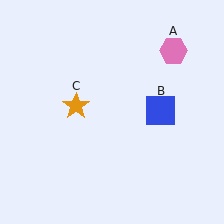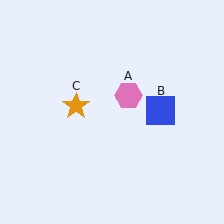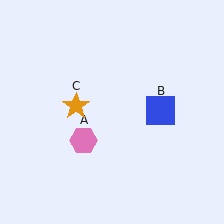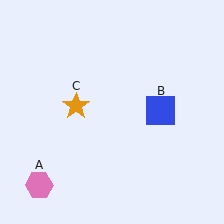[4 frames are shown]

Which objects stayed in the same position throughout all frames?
Blue square (object B) and orange star (object C) remained stationary.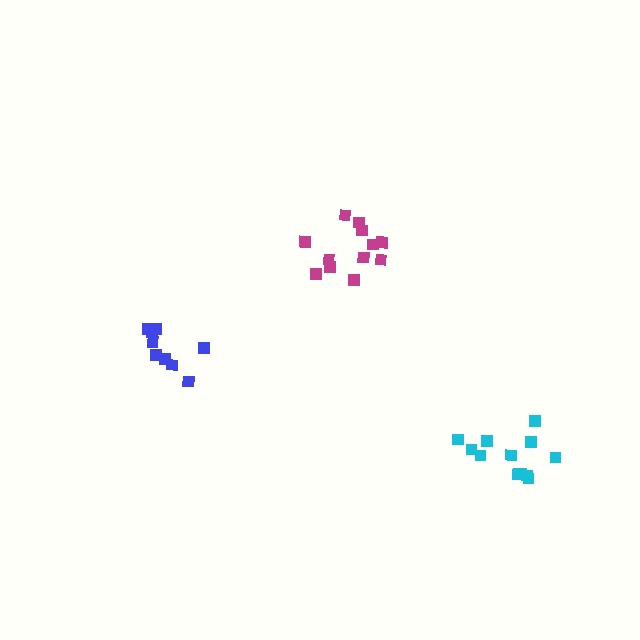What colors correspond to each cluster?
The clusters are colored: magenta, blue, cyan.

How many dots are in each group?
Group 1: 12 dots, Group 2: 9 dots, Group 3: 12 dots (33 total).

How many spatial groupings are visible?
There are 3 spatial groupings.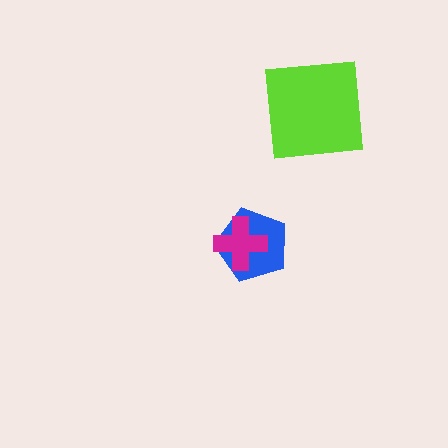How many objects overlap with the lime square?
0 objects overlap with the lime square.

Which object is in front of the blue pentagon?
The magenta cross is in front of the blue pentagon.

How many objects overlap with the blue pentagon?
1 object overlaps with the blue pentagon.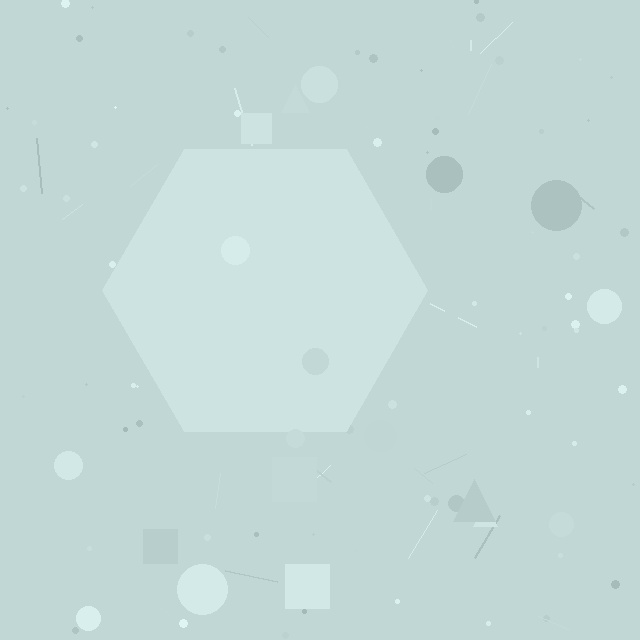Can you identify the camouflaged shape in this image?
The camouflaged shape is a hexagon.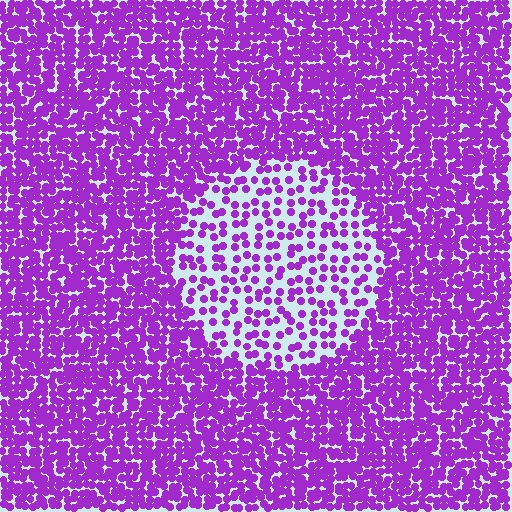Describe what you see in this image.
The image contains small purple elements arranged at two different densities. A circle-shaped region is visible where the elements are less densely packed than the surrounding area.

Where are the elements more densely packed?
The elements are more densely packed outside the circle boundary.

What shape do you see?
I see a circle.